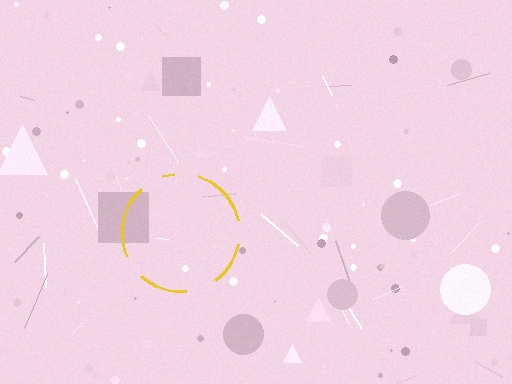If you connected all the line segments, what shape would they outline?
They would outline a circle.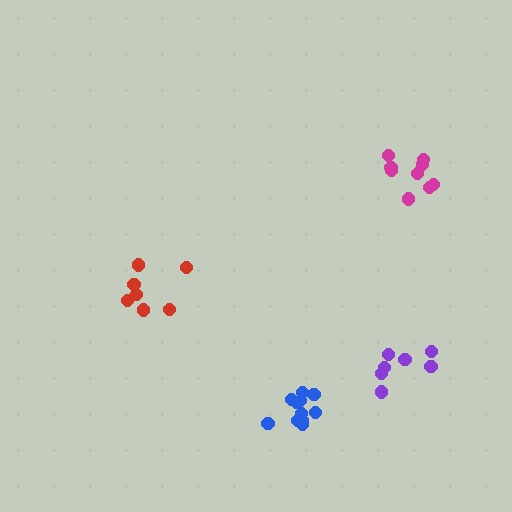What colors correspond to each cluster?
The clusters are colored: purple, magenta, blue, red.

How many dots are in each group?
Group 1: 7 dots, Group 2: 9 dots, Group 3: 11 dots, Group 4: 7 dots (34 total).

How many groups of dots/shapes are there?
There are 4 groups.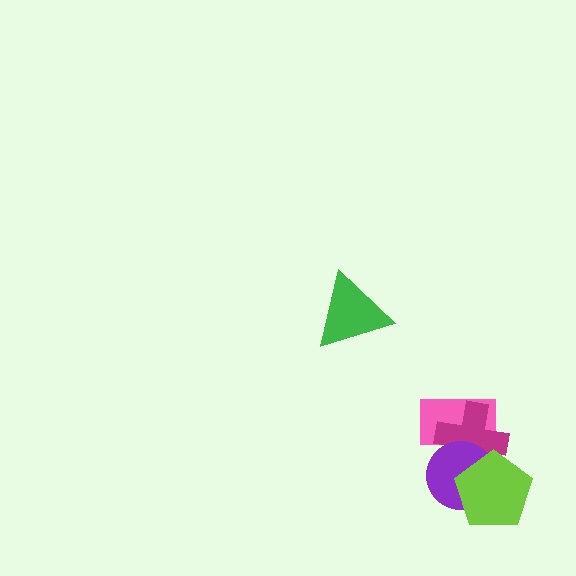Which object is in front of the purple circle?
The lime pentagon is in front of the purple circle.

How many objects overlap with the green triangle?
0 objects overlap with the green triangle.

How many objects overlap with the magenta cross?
3 objects overlap with the magenta cross.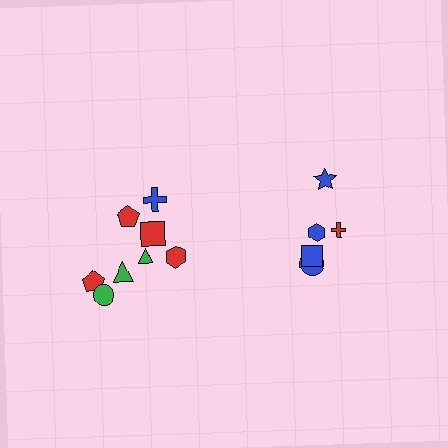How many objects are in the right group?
There are 5 objects.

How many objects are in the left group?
There are 8 objects.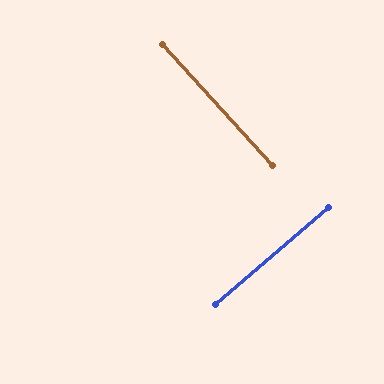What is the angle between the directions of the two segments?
Approximately 88 degrees.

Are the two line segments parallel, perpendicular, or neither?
Perpendicular — they meet at approximately 88°.